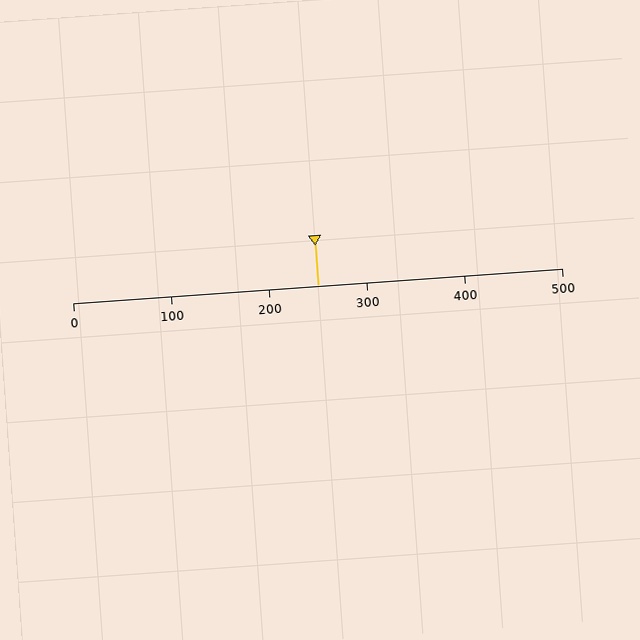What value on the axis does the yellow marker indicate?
The marker indicates approximately 250.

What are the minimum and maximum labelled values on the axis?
The axis runs from 0 to 500.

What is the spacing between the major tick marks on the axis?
The major ticks are spaced 100 apart.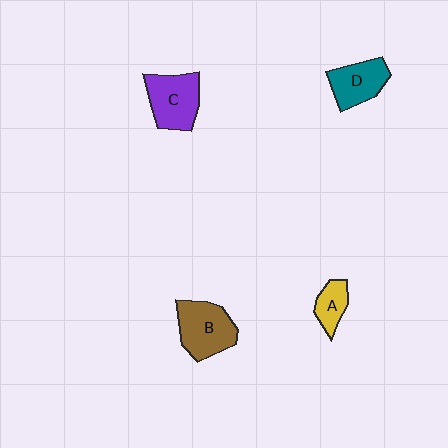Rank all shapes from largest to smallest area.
From largest to smallest: B (brown), C (purple), D (teal), A (yellow).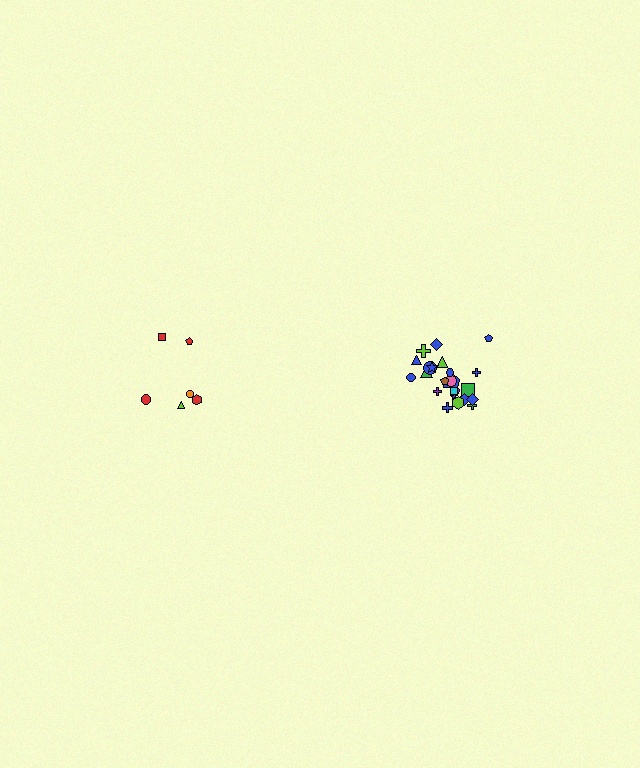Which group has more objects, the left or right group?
The right group.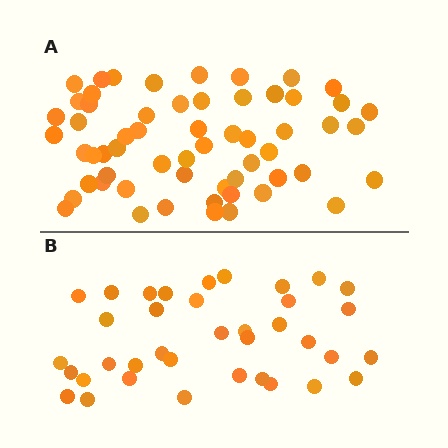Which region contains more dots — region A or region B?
Region A (the top region) has more dots.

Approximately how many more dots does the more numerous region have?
Region A has approximately 20 more dots than region B.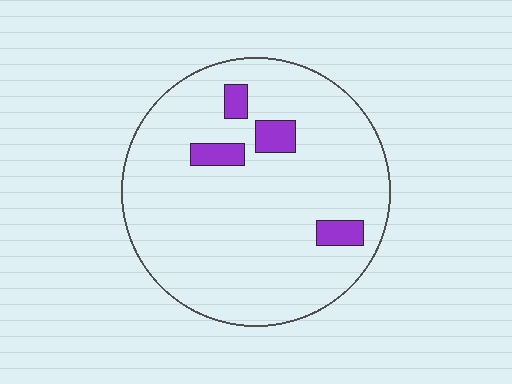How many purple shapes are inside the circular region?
4.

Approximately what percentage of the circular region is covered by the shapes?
Approximately 10%.